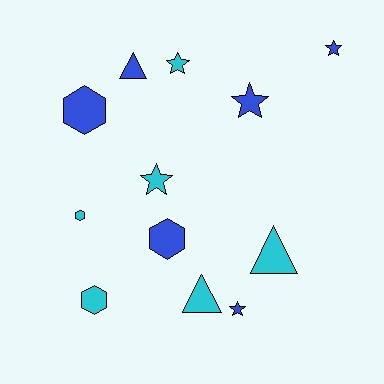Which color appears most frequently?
Blue, with 6 objects.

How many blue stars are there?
There are 3 blue stars.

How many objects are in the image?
There are 12 objects.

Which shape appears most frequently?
Star, with 5 objects.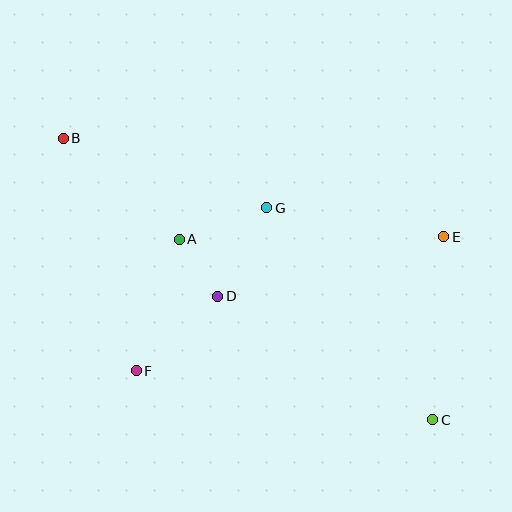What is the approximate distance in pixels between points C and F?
The distance between C and F is approximately 300 pixels.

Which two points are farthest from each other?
Points B and C are farthest from each other.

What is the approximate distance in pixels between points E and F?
The distance between E and F is approximately 335 pixels.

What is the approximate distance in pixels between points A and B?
The distance between A and B is approximately 154 pixels.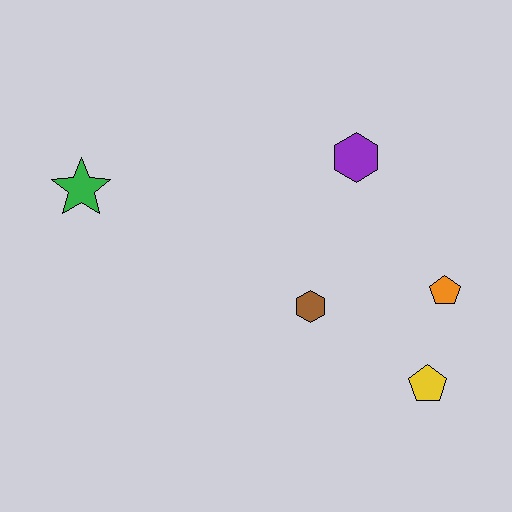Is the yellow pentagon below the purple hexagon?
Yes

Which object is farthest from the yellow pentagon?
The green star is farthest from the yellow pentagon.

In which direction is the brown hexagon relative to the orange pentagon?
The brown hexagon is to the left of the orange pentagon.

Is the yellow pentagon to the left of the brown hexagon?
No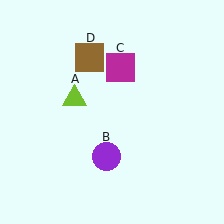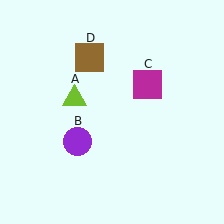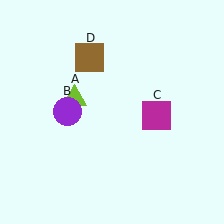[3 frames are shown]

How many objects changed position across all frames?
2 objects changed position: purple circle (object B), magenta square (object C).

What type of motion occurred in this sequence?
The purple circle (object B), magenta square (object C) rotated clockwise around the center of the scene.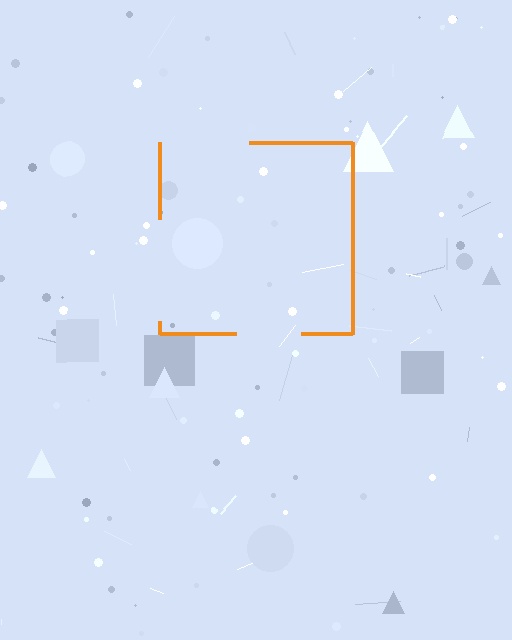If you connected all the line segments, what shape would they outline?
They would outline a square.